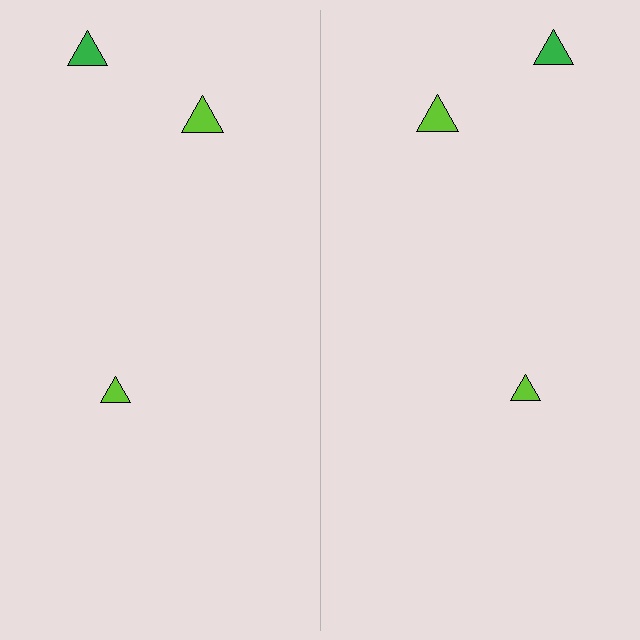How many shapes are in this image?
There are 6 shapes in this image.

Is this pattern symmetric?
Yes, this pattern has bilateral (reflection) symmetry.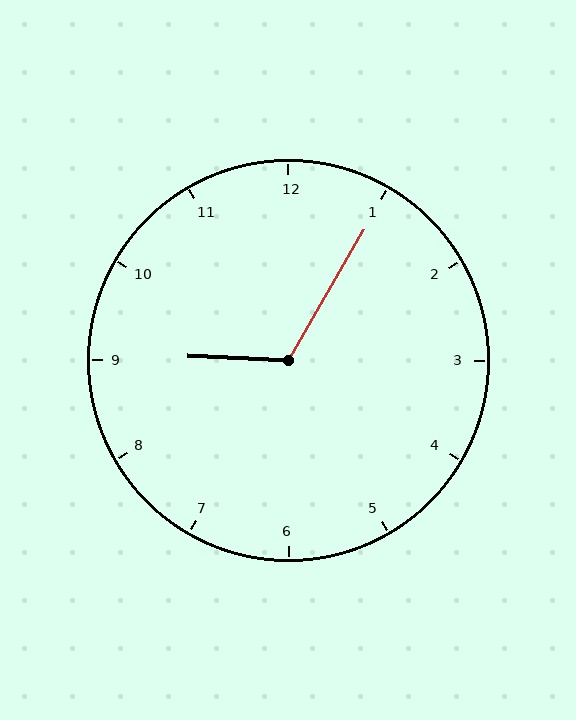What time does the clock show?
9:05.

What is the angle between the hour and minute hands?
Approximately 118 degrees.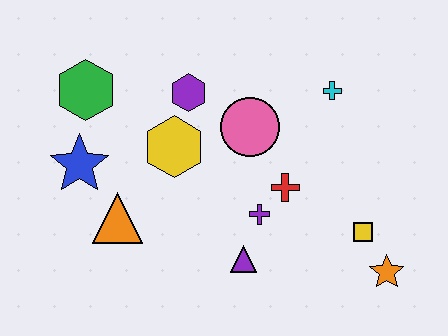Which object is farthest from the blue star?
The orange star is farthest from the blue star.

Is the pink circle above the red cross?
Yes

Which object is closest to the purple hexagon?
The yellow hexagon is closest to the purple hexagon.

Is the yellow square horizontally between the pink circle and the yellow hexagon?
No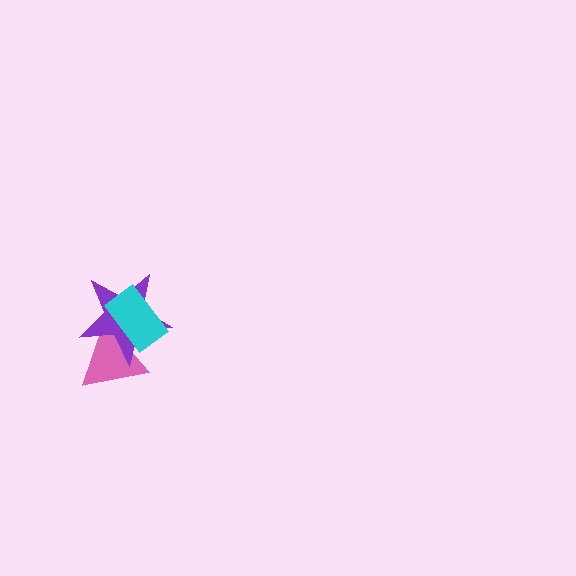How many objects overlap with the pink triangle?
2 objects overlap with the pink triangle.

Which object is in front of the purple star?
The cyan rectangle is in front of the purple star.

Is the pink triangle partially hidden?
Yes, it is partially covered by another shape.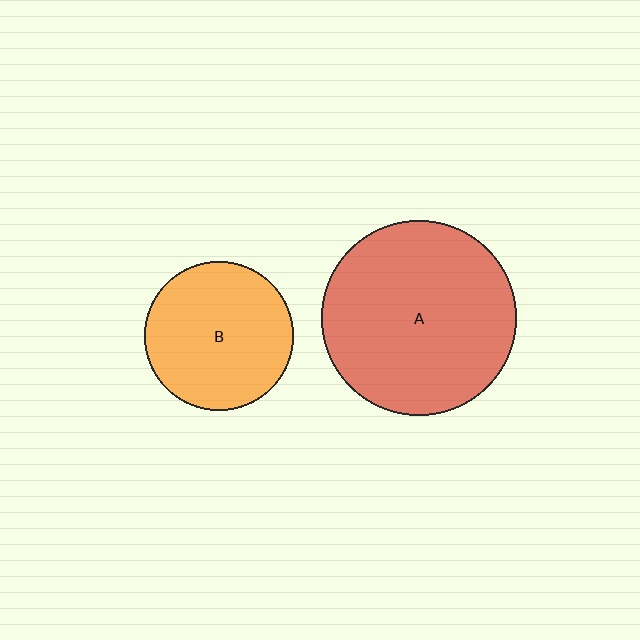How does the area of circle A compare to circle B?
Approximately 1.7 times.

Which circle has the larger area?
Circle A (red).